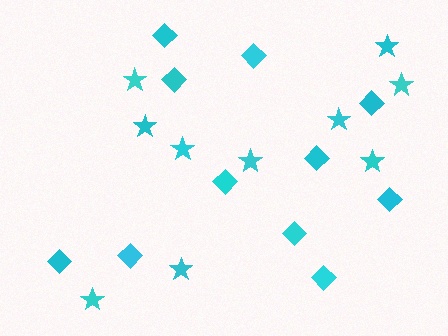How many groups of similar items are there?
There are 2 groups: one group of stars (10) and one group of diamonds (11).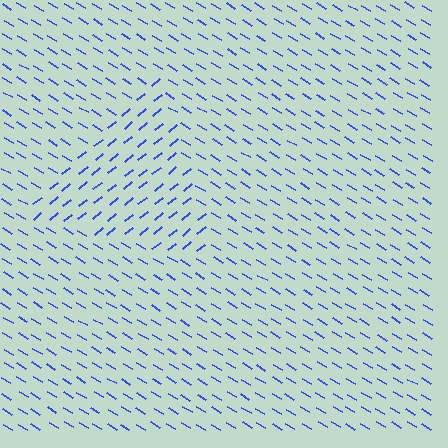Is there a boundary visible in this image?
Yes, there is a texture boundary formed by a change in line orientation.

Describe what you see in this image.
The image is filled with small blue line segments. A triangle region in the image has lines oriented differently from the surrounding lines, creating a visible texture boundary.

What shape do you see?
I see a triangle.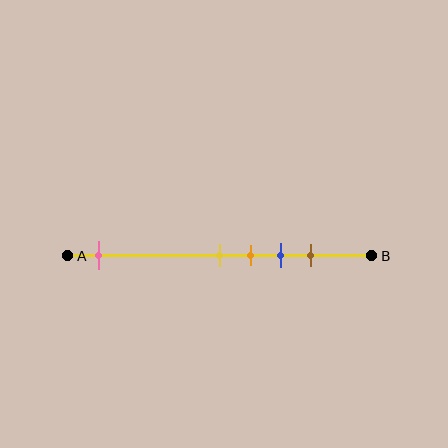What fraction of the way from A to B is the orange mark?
The orange mark is approximately 60% (0.6) of the way from A to B.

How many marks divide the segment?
There are 5 marks dividing the segment.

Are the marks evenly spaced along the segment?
No, the marks are not evenly spaced.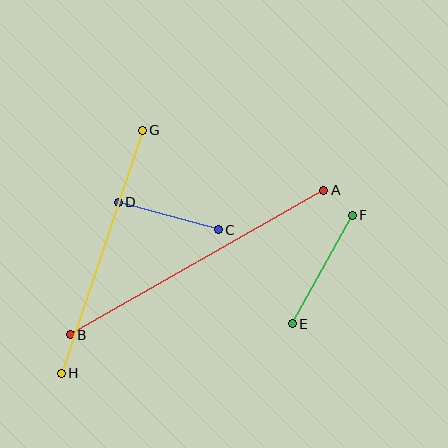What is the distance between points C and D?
The distance is approximately 104 pixels.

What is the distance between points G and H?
The distance is approximately 256 pixels.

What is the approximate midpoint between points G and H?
The midpoint is at approximately (102, 252) pixels.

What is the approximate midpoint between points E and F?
The midpoint is at approximately (322, 270) pixels.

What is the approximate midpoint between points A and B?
The midpoint is at approximately (197, 263) pixels.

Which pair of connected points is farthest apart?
Points A and B are farthest apart.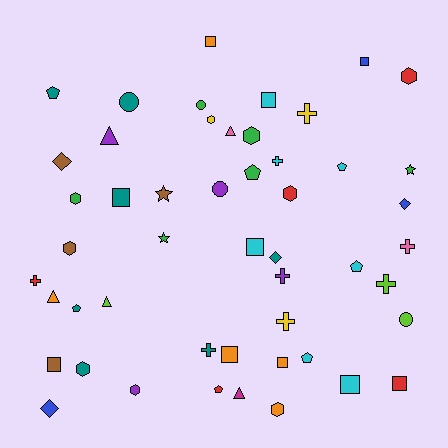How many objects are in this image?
There are 50 objects.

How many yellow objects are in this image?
There are 3 yellow objects.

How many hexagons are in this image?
There are 9 hexagons.